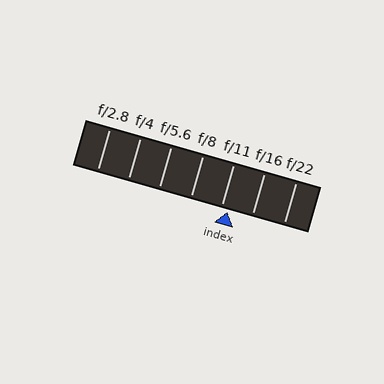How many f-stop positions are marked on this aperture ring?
There are 7 f-stop positions marked.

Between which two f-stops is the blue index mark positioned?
The index mark is between f/11 and f/16.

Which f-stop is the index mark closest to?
The index mark is closest to f/11.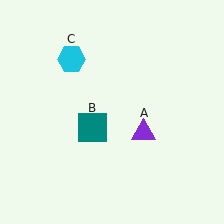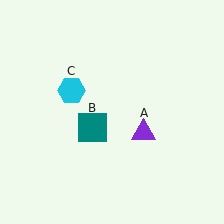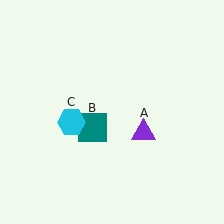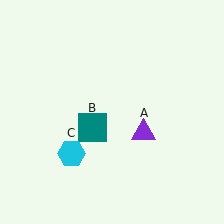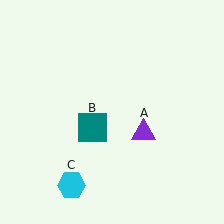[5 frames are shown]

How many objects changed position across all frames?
1 object changed position: cyan hexagon (object C).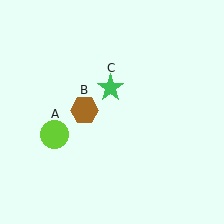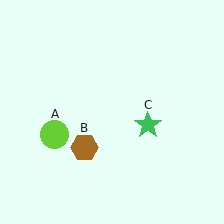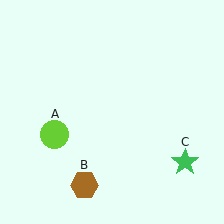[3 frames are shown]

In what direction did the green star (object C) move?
The green star (object C) moved down and to the right.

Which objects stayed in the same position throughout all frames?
Lime circle (object A) remained stationary.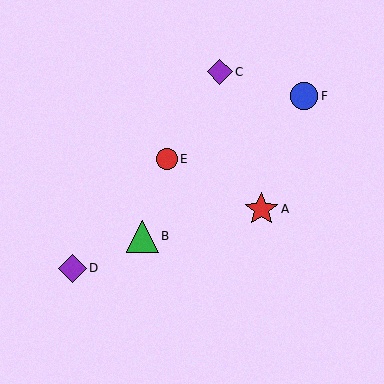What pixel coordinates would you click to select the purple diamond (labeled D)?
Click at (72, 268) to select the purple diamond D.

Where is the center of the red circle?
The center of the red circle is at (167, 159).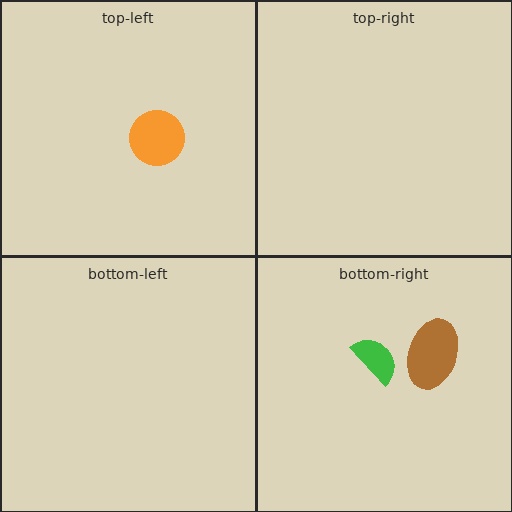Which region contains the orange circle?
The top-left region.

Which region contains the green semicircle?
The bottom-right region.